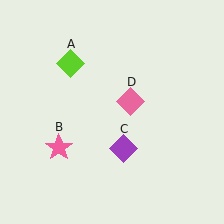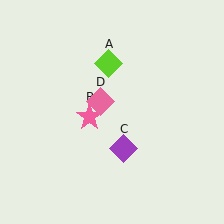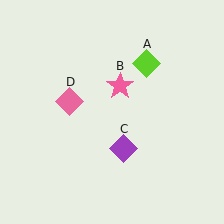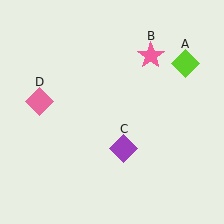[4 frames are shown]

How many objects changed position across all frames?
3 objects changed position: lime diamond (object A), pink star (object B), pink diamond (object D).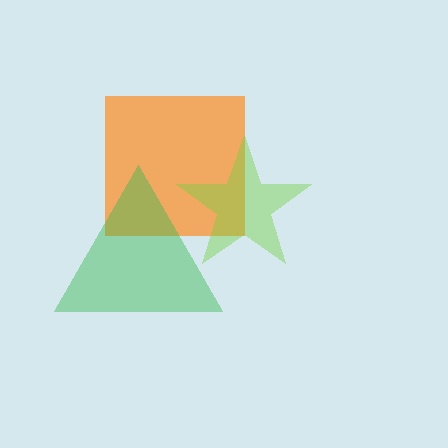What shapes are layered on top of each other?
The layered shapes are: an orange square, a green triangle, a lime star.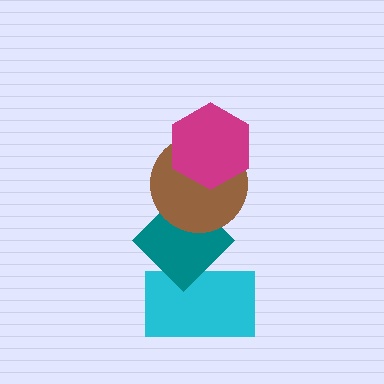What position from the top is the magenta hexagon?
The magenta hexagon is 1st from the top.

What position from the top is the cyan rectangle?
The cyan rectangle is 4th from the top.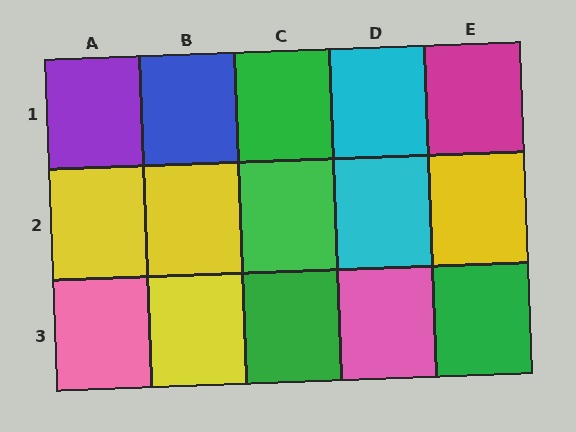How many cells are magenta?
1 cell is magenta.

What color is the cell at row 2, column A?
Yellow.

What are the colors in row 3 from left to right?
Pink, yellow, green, pink, green.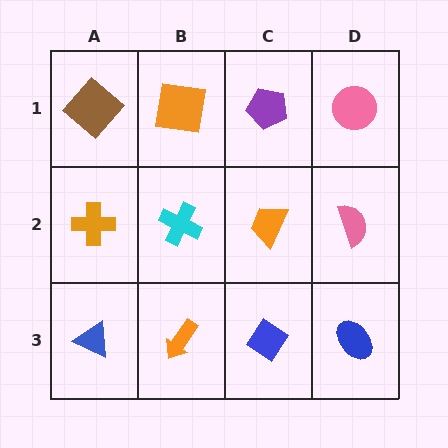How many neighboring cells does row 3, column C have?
3.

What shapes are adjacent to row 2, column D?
A pink circle (row 1, column D), a blue ellipse (row 3, column D), an orange trapezoid (row 2, column C).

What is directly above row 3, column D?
A pink semicircle.